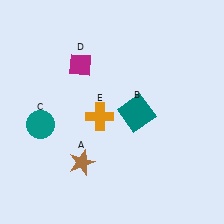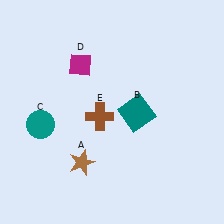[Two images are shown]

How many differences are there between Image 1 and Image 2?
There is 1 difference between the two images.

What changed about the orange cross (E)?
In Image 1, E is orange. In Image 2, it changed to brown.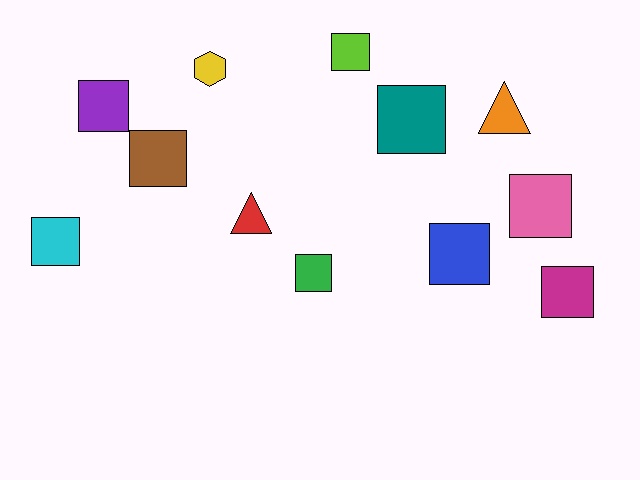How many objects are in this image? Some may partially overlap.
There are 12 objects.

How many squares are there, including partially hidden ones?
There are 9 squares.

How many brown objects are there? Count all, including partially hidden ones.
There is 1 brown object.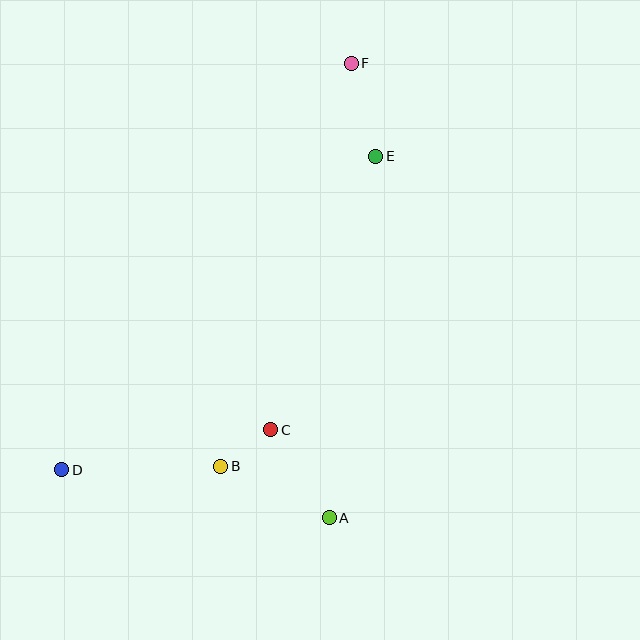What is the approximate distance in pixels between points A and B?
The distance between A and B is approximately 120 pixels.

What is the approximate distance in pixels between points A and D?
The distance between A and D is approximately 272 pixels.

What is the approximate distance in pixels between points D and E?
The distance between D and E is approximately 444 pixels.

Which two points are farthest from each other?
Points D and F are farthest from each other.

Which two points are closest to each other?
Points B and C are closest to each other.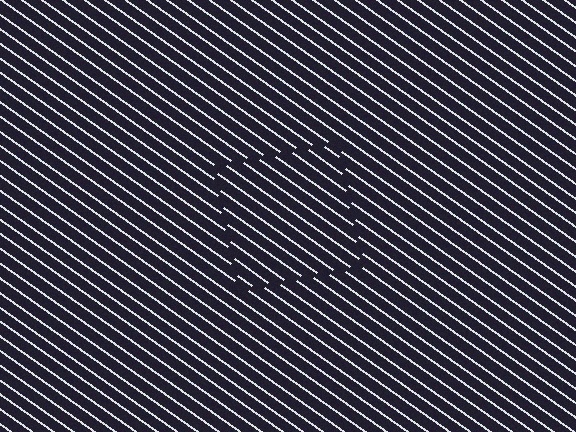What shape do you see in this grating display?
An illusory square. The interior of the shape contains the same grating, shifted by half a period — the contour is defined by the phase discontinuity where line-ends from the inner and outer gratings abut.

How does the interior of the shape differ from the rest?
The interior of the shape contains the same grating, shifted by half a period — the contour is defined by the phase discontinuity where line-ends from the inner and outer gratings abut.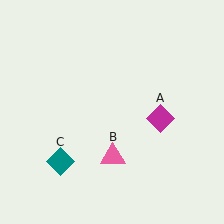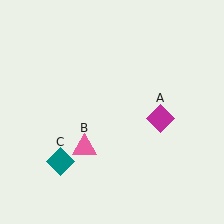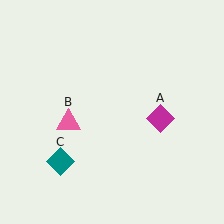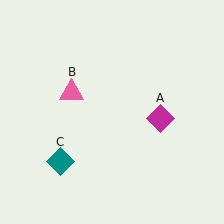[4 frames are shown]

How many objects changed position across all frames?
1 object changed position: pink triangle (object B).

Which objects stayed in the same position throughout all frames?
Magenta diamond (object A) and teal diamond (object C) remained stationary.